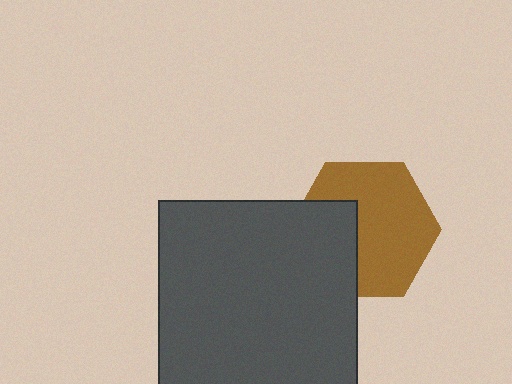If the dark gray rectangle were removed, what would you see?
You would see the complete brown hexagon.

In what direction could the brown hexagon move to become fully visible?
The brown hexagon could move right. That would shift it out from behind the dark gray rectangle entirely.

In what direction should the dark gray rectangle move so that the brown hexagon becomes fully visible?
The dark gray rectangle should move left. That is the shortest direction to clear the overlap and leave the brown hexagon fully visible.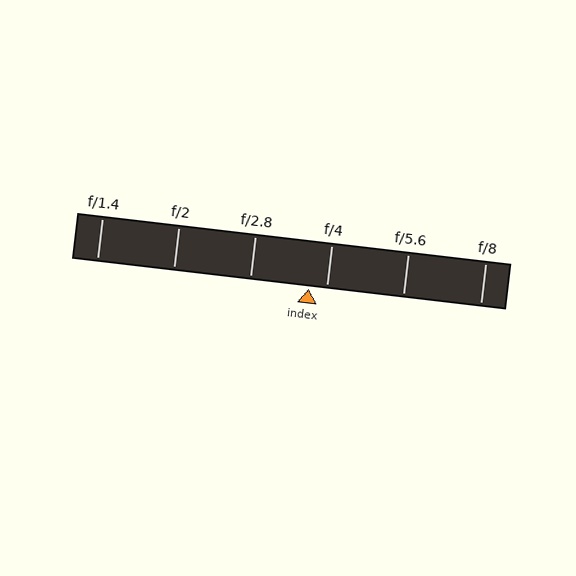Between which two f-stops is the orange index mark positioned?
The index mark is between f/2.8 and f/4.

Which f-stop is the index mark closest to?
The index mark is closest to f/4.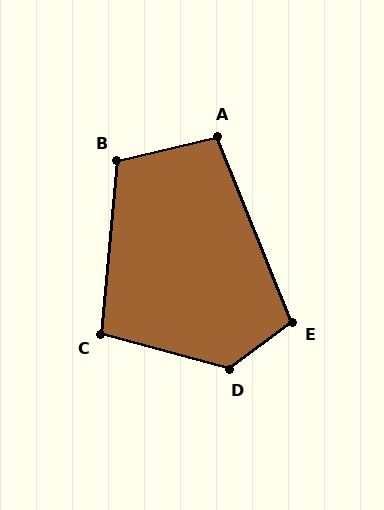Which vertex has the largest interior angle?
D, at approximately 127 degrees.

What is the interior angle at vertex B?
Approximately 109 degrees (obtuse).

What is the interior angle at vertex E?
Approximately 105 degrees (obtuse).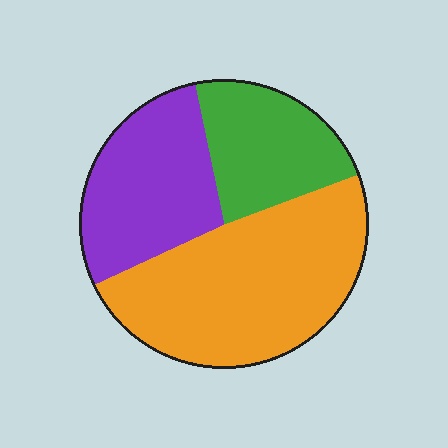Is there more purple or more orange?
Orange.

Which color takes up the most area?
Orange, at roughly 50%.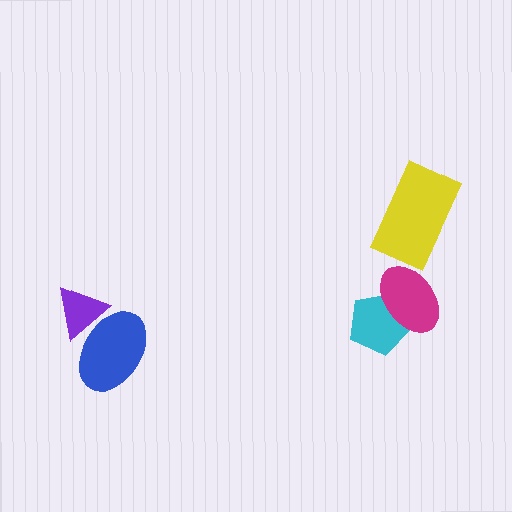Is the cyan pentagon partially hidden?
Yes, it is partially covered by another shape.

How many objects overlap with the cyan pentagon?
1 object overlaps with the cyan pentagon.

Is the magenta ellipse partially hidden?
No, no other shape covers it.